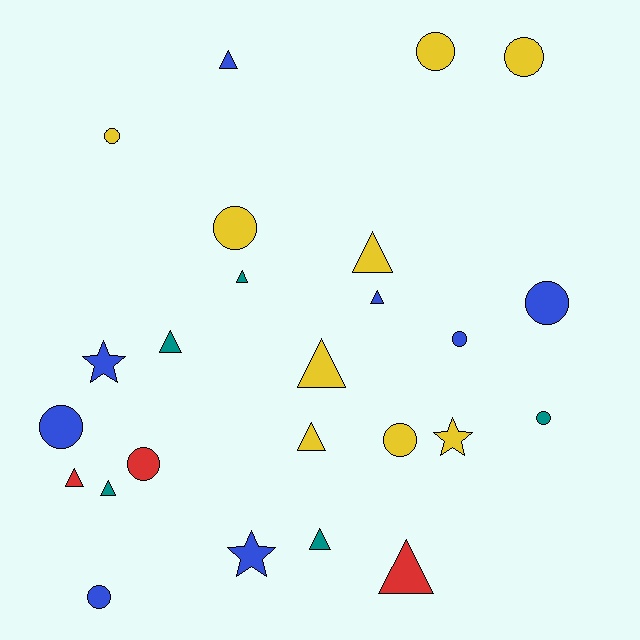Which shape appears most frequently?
Triangle, with 11 objects.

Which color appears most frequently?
Yellow, with 9 objects.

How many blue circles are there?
There are 4 blue circles.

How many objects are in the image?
There are 25 objects.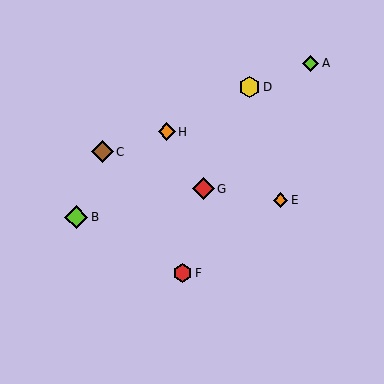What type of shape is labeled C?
Shape C is a brown diamond.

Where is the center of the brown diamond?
The center of the brown diamond is at (103, 152).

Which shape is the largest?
The lime diamond (labeled B) is the largest.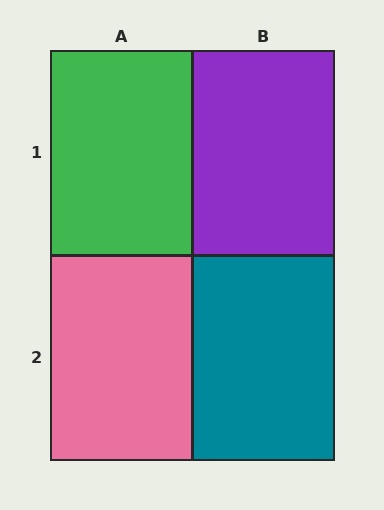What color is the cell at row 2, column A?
Pink.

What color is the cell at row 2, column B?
Teal.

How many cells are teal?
1 cell is teal.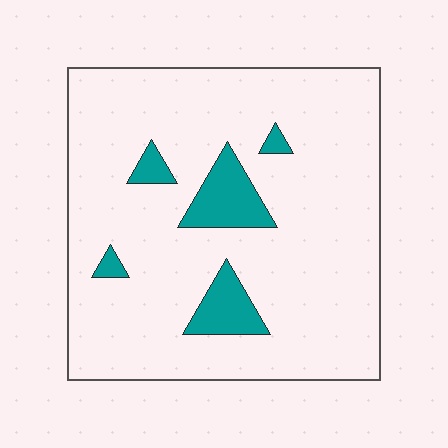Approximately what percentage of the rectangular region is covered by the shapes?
Approximately 10%.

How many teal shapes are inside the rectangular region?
5.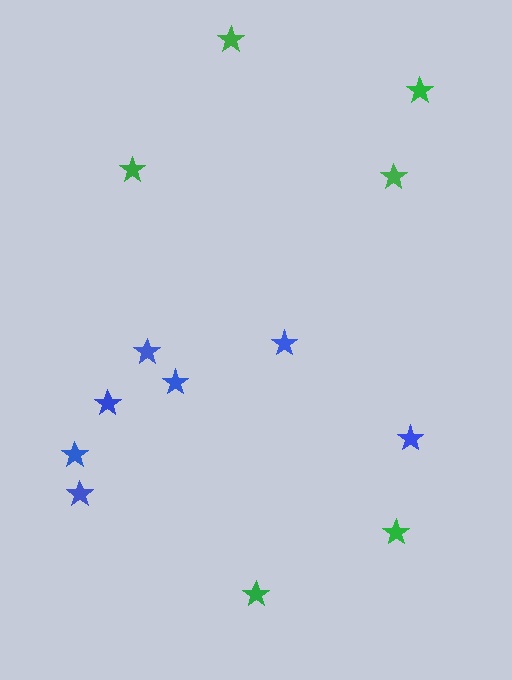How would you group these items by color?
There are 2 groups: one group of green stars (6) and one group of blue stars (7).